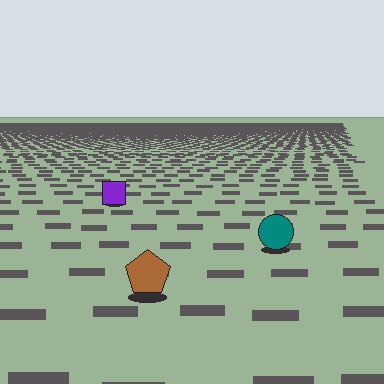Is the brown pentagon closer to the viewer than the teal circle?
Yes. The brown pentagon is closer — you can tell from the texture gradient: the ground texture is coarser near it.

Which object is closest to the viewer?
The brown pentagon is closest. The texture marks near it are larger and more spread out.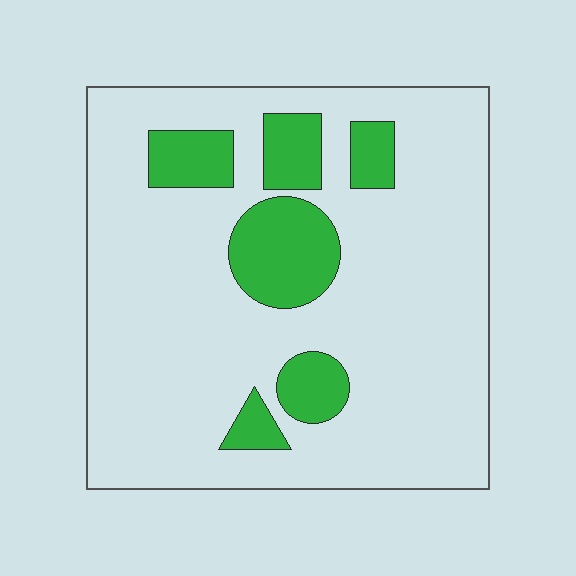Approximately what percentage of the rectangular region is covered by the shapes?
Approximately 20%.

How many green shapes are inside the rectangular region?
6.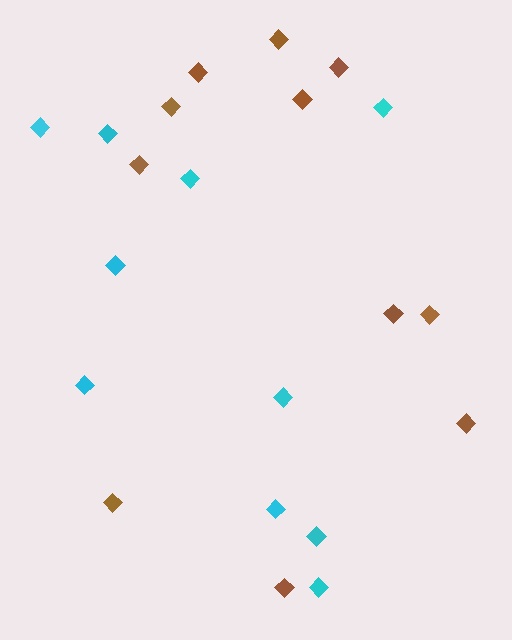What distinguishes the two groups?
There are 2 groups: one group of brown diamonds (11) and one group of cyan diamonds (10).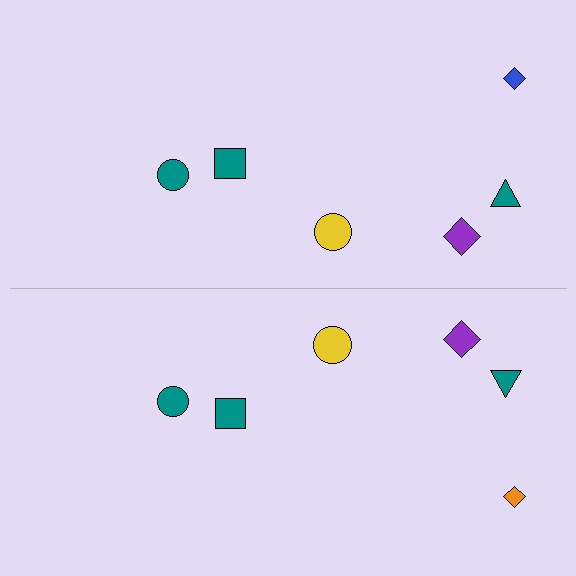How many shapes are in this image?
There are 12 shapes in this image.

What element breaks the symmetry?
The orange diamond on the bottom side breaks the symmetry — its mirror counterpart is blue.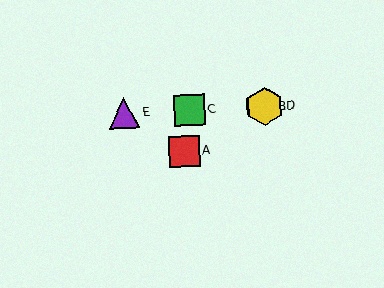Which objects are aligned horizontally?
Objects B, C, D, E are aligned horizontally.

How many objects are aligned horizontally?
4 objects (B, C, D, E) are aligned horizontally.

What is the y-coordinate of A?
Object A is at y≈151.